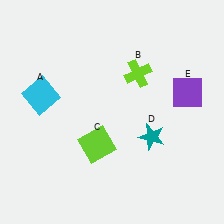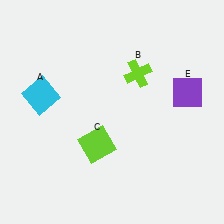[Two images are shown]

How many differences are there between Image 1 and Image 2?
There is 1 difference between the two images.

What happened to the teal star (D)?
The teal star (D) was removed in Image 2. It was in the bottom-right area of Image 1.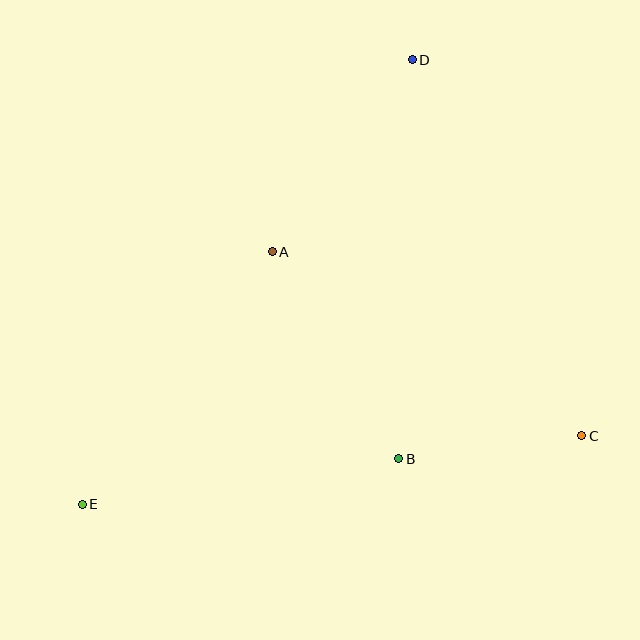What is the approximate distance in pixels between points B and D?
The distance between B and D is approximately 399 pixels.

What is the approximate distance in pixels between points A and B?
The distance between A and B is approximately 242 pixels.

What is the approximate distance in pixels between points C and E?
The distance between C and E is approximately 504 pixels.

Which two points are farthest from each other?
Points D and E are farthest from each other.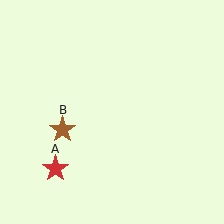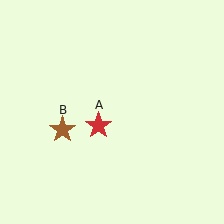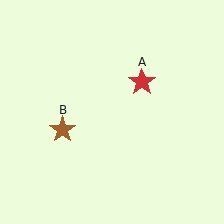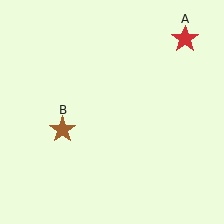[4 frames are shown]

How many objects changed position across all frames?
1 object changed position: red star (object A).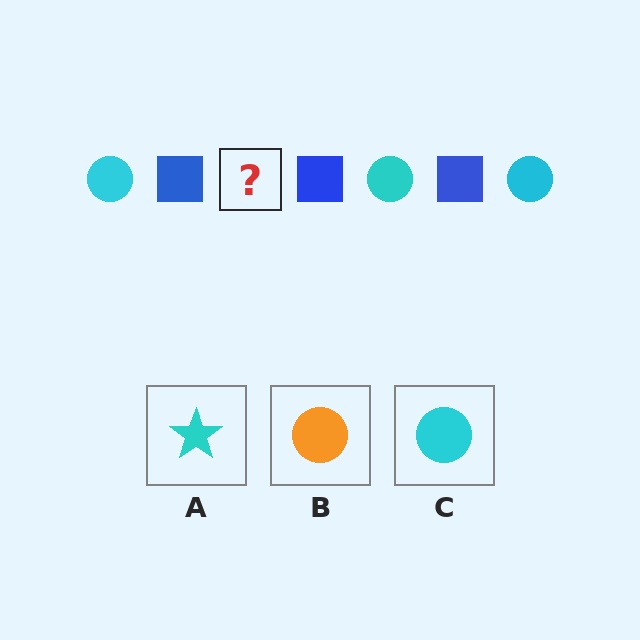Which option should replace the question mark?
Option C.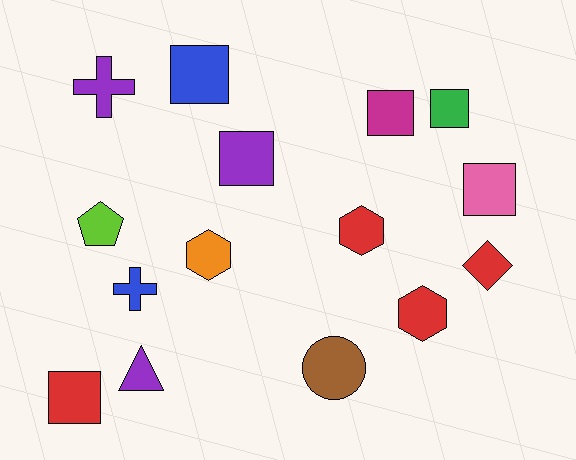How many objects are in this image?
There are 15 objects.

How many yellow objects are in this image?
There are no yellow objects.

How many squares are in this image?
There are 6 squares.